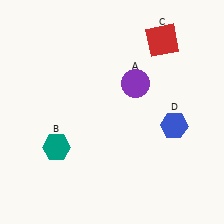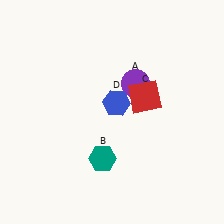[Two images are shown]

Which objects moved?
The objects that moved are: the teal hexagon (B), the red square (C), the blue hexagon (D).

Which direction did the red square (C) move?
The red square (C) moved down.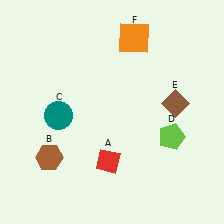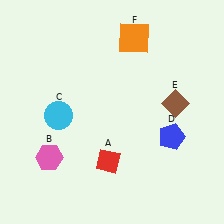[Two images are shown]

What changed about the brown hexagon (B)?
In Image 1, B is brown. In Image 2, it changed to pink.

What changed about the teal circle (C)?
In Image 1, C is teal. In Image 2, it changed to cyan.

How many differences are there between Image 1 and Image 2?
There are 3 differences between the two images.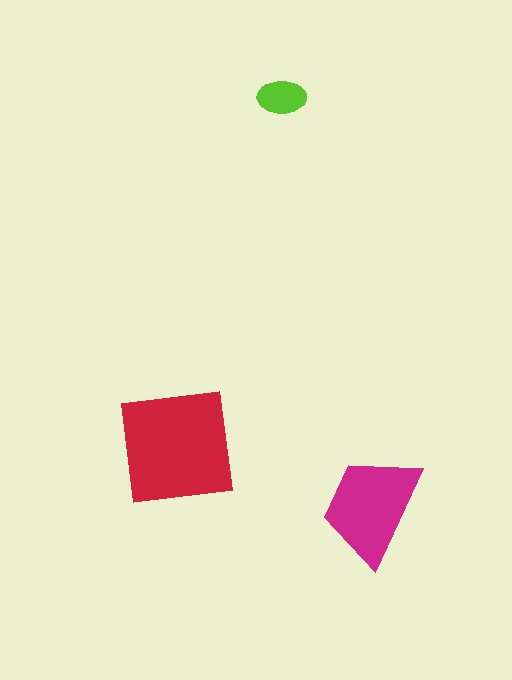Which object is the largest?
The red square.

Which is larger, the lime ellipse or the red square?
The red square.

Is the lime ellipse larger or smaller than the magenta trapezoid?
Smaller.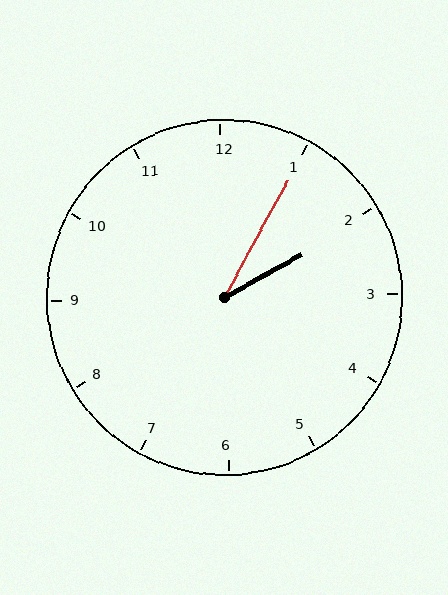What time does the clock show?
2:05.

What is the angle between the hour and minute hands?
Approximately 32 degrees.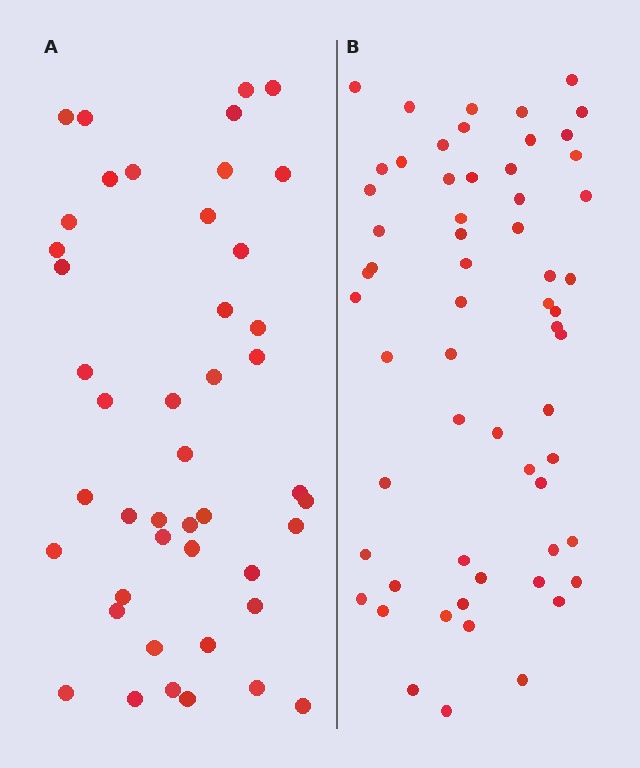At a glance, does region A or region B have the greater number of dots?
Region B (the right region) has more dots.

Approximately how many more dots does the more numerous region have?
Region B has approximately 15 more dots than region A.